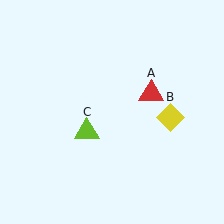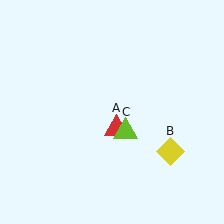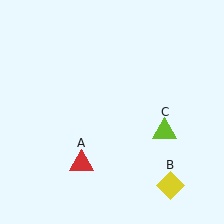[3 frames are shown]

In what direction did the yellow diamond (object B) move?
The yellow diamond (object B) moved down.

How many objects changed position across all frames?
3 objects changed position: red triangle (object A), yellow diamond (object B), lime triangle (object C).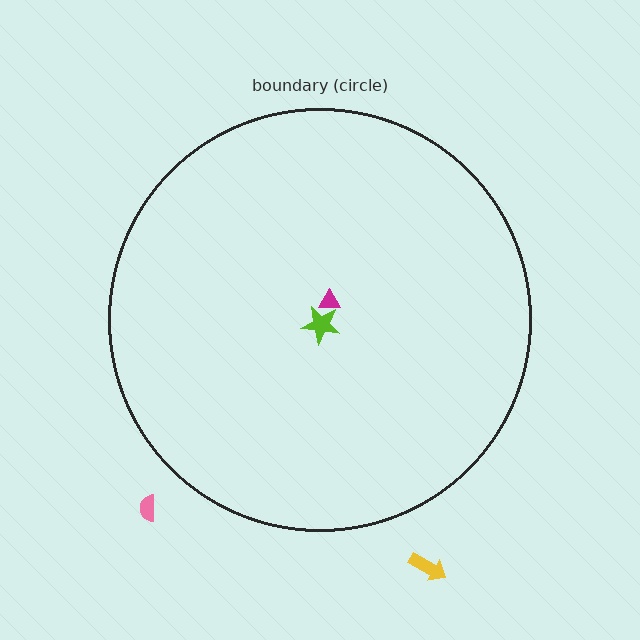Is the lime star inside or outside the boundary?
Inside.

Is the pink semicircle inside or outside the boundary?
Outside.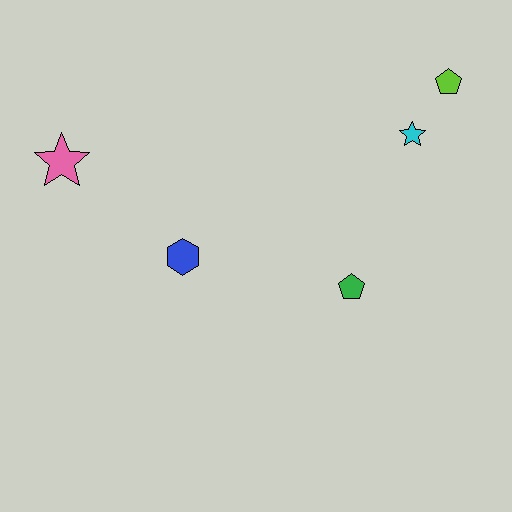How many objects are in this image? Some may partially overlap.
There are 5 objects.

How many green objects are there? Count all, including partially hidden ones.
There is 1 green object.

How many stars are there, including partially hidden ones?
There are 2 stars.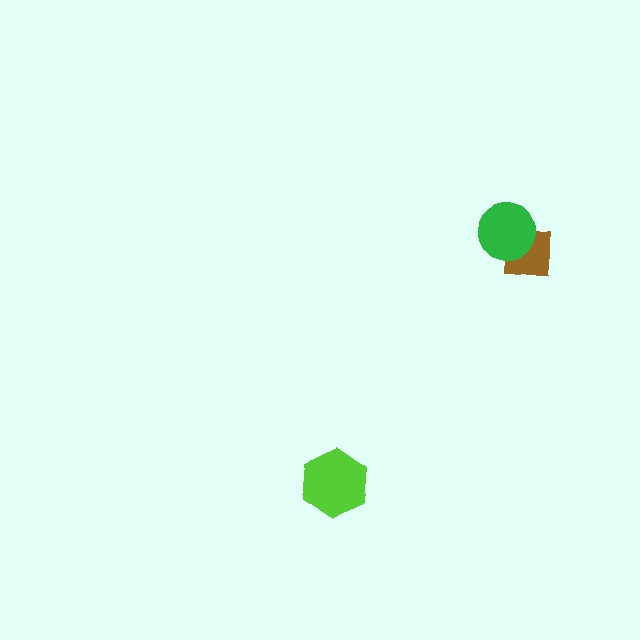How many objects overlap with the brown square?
1 object overlaps with the brown square.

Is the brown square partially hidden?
Yes, it is partially covered by another shape.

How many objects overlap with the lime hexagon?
0 objects overlap with the lime hexagon.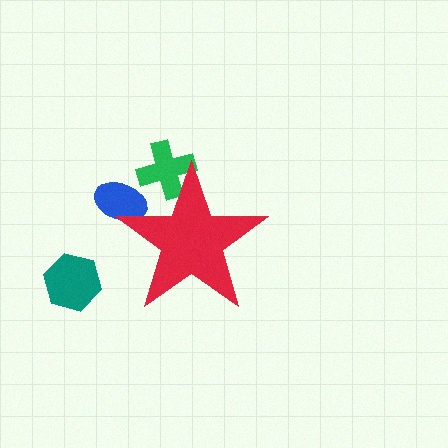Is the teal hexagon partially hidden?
No, the teal hexagon is fully visible.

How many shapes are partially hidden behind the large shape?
2 shapes are partially hidden.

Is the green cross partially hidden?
Yes, the green cross is partially hidden behind the red star.